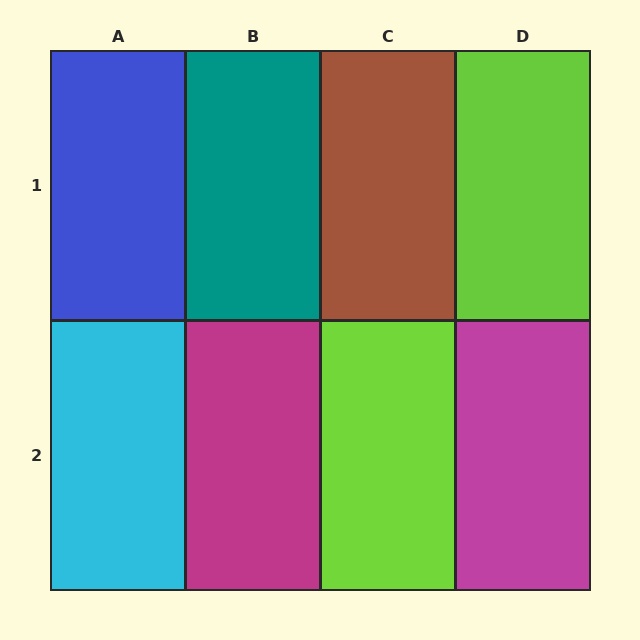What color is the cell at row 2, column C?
Lime.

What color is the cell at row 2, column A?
Cyan.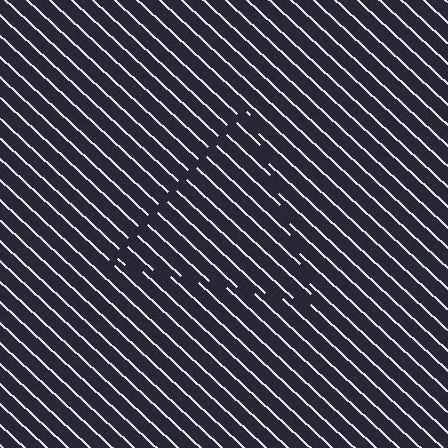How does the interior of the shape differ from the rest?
The interior of the shape contains the same grating, shifted by half a period — the contour is defined by the phase discontinuity where line-ends from the inner and outer gratings abut.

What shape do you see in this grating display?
An illusory triangle. The interior of the shape contains the same grating, shifted by half a period — the contour is defined by the phase discontinuity where line-ends from the inner and outer gratings abut.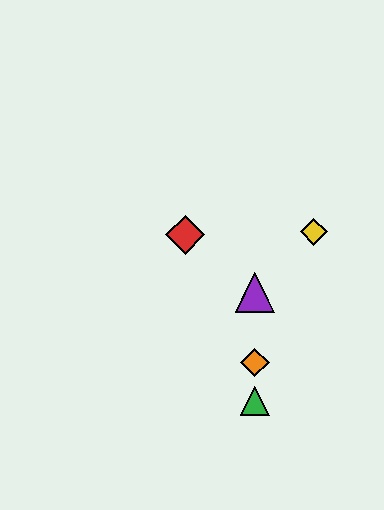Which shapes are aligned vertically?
The blue triangle, the green triangle, the purple triangle, the orange diamond are aligned vertically.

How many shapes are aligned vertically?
4 shapes (the blue triangle, the green triangle, the purple triangle, the orange diamond) are aligned vertically.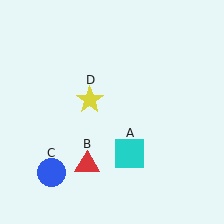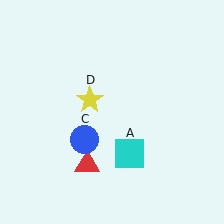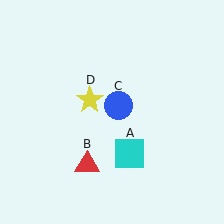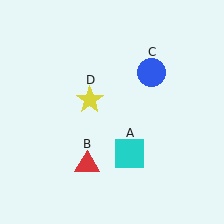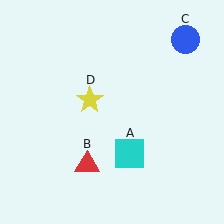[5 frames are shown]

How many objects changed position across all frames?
1 object changed position: blue circle (object C).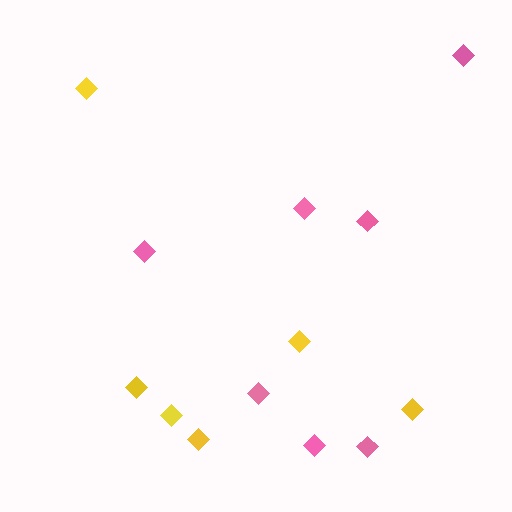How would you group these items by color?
There are 2 groups: one group of pink diamonds (7) and one group of yellow diamonds (6).